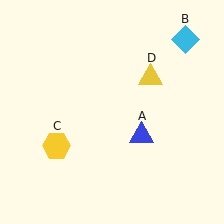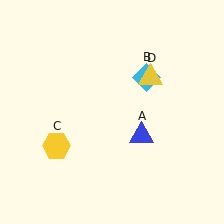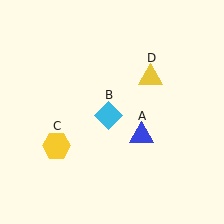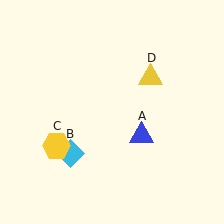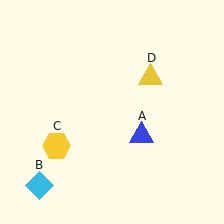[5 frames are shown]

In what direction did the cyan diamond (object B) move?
The cyan diamond (object B) moved down and to the left.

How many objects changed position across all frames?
1 object changed position: cyan diamond (object B).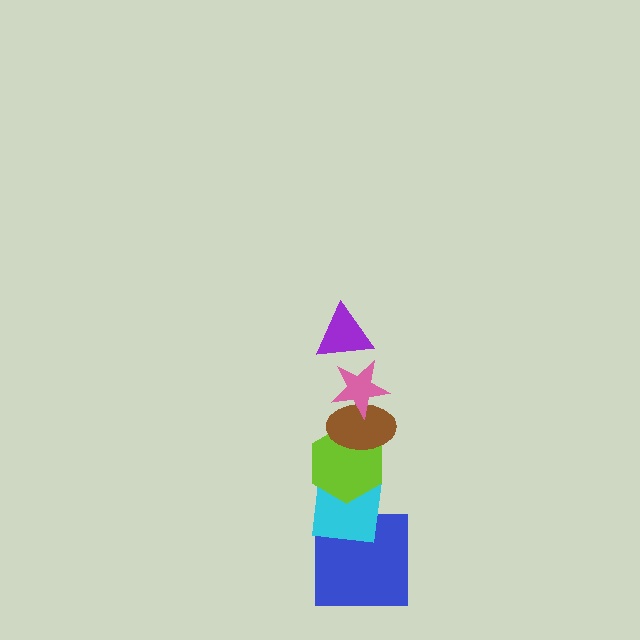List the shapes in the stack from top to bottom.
From top to bottom: the purple triangle, the pink star, the brown ellipse, the lime hexagon, the cyan square, the blue square.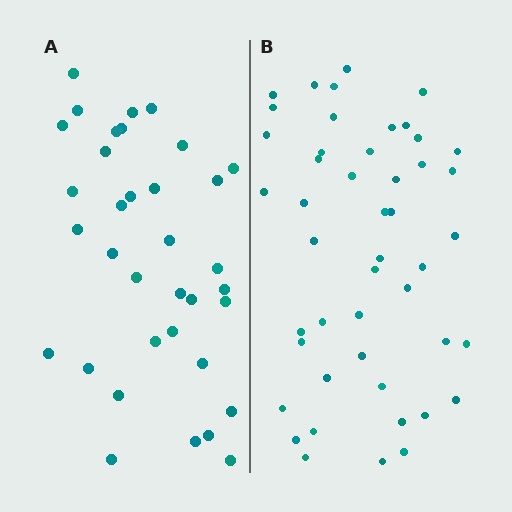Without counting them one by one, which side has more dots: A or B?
Region B (the right region) has more dots.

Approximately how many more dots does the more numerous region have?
Region B has roughly 12 or so more dots than region A.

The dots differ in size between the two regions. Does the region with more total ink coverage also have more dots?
No. Region A has more total ink coverage because its dots are larger, but region B actually contains more individual dots. Total area can be misleading — the number of items is what matters here.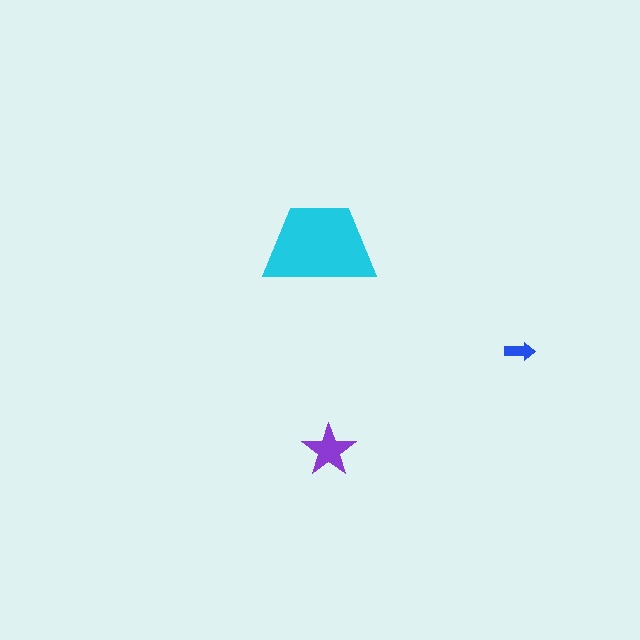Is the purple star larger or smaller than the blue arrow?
Larger.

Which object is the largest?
The cyan trapezoid.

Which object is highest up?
The cyan trapezoid is topmost.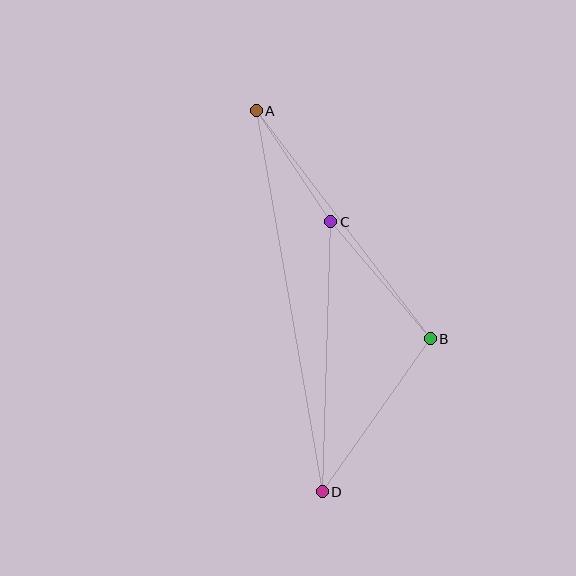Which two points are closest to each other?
Points A and C are closest to each other.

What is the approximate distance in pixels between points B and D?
The distance between B and D is approximately 188 pixels.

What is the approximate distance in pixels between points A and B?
The distance between A and B is approximately 287 pixels.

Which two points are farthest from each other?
Points A and D are farthest from each other.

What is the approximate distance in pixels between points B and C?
The distance between B and C is approximately 154 pixels.